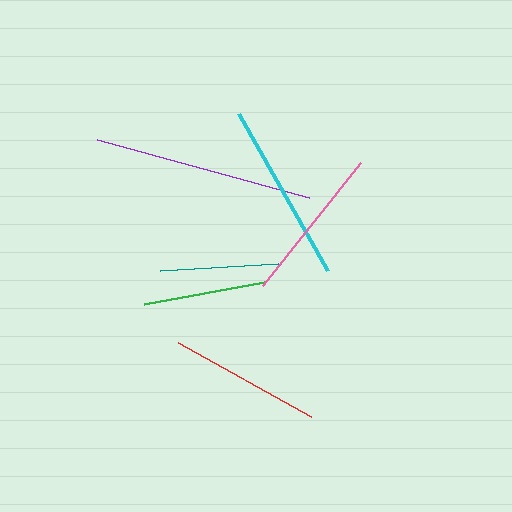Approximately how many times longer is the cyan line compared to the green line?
The cyan line is approximately 1.5 times the length of the green line.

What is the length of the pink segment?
The pink segment is approximately 157 pixels long.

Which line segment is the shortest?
The teal line is the shortest at approximately 118 pixels.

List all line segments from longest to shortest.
From longest to shortest: purple, cyan, pink, red, green, teal.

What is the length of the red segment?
The red segment is approximately 153 pixels long.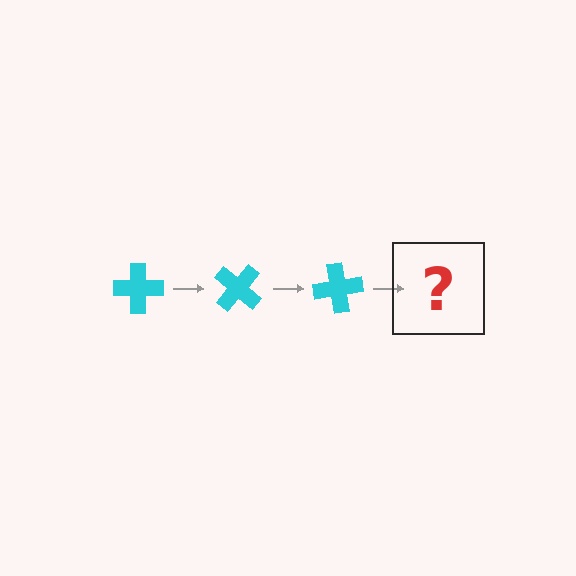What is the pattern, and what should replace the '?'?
The pattern is that the cross rotates 40 degrees each step. The '?' should be a cyan cross rotated 120 degrees.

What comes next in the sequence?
The next element should be a cyan cross rotated 120 degrees.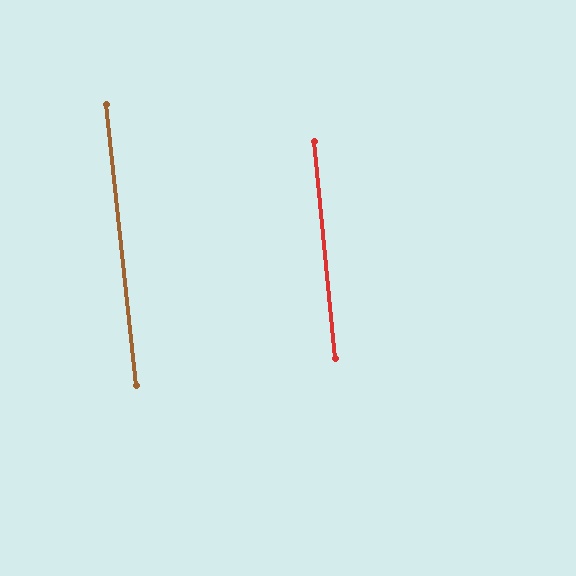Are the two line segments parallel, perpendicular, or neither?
Parallel — their directions differ by only 0.5°.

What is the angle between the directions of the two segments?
Approximately 1 degree.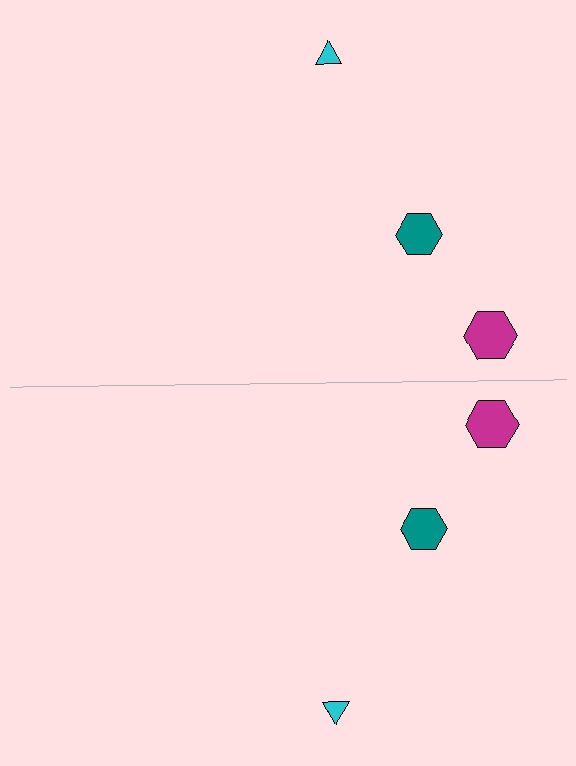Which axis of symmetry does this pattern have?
The pattern has a horizontal axis of symmetry running through the center of the image.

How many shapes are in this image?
There are 6 shapes in this image.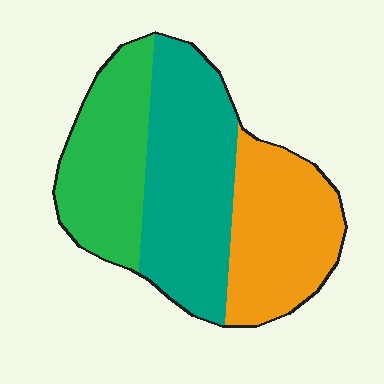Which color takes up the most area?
Teal, at roughly 40%.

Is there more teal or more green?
Teal.